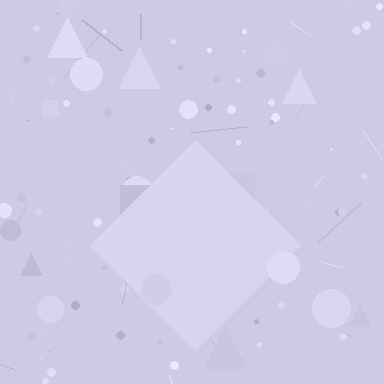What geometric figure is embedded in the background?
A diamond is embedded in the background.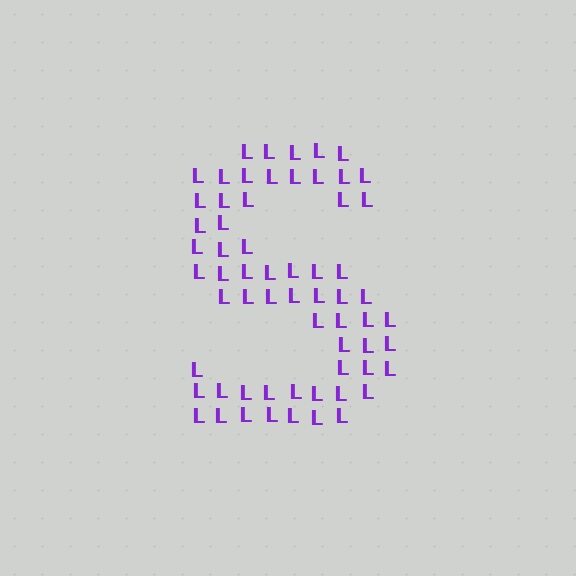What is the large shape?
The large shape is the letter S.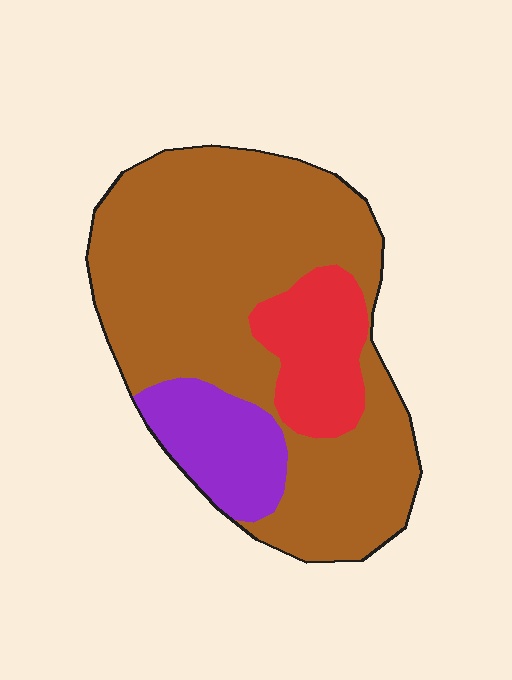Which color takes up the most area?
Brown, at roughly 70%.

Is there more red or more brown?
Brown.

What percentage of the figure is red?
Red takes up about one sixth (1/6) of the figure.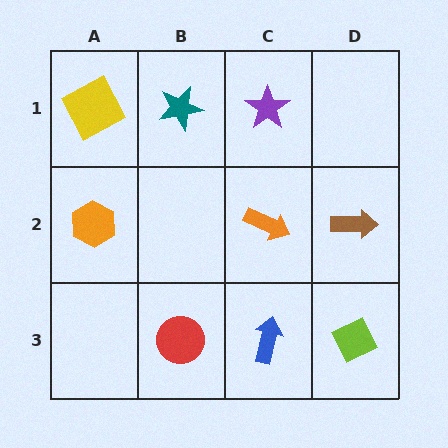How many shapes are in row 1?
3 shapes.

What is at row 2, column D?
A brown arrow.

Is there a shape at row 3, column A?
No, that cell is empty.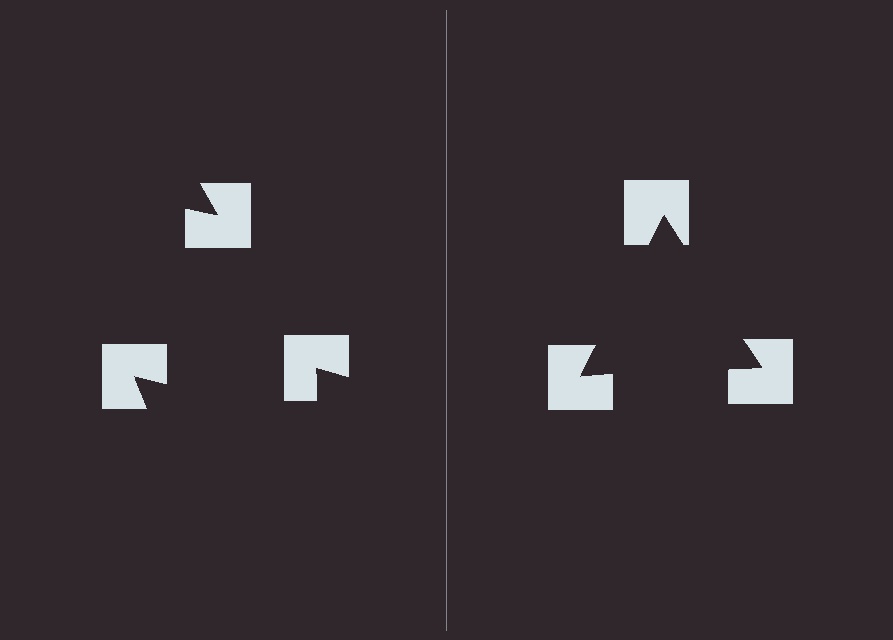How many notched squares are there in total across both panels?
6 — 3 on each side.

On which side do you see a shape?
An illusory triangle appears on the right side. On the left side the wedge cuts are rotated, so no coherent shape forms.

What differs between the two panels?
The notched squares are positioned identically on both sides; only the wedge orientations differ. On the right they align to a triangle; on the left they are misaligned.